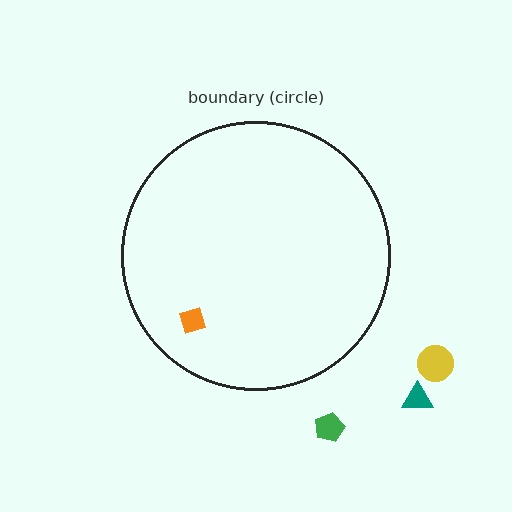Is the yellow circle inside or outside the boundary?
Outside.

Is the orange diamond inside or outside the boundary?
Inside.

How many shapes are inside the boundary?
1 inside, 3 outside.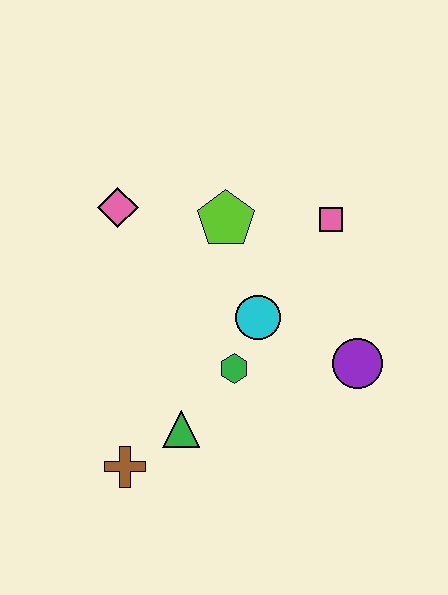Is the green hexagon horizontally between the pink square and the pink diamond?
Yes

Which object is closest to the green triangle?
The brown cross is closest to the green triangle.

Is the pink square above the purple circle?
Yes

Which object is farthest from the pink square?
The brown cross is farthest from the pink square.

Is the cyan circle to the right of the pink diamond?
Yes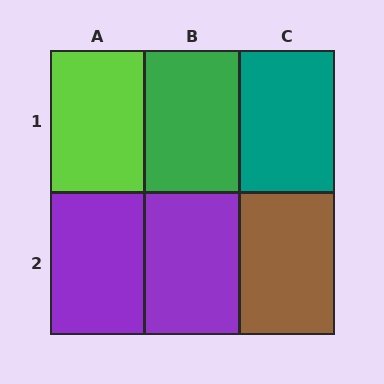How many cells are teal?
1 cell is teal.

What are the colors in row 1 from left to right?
Lime, green, teal.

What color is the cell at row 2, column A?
Purple.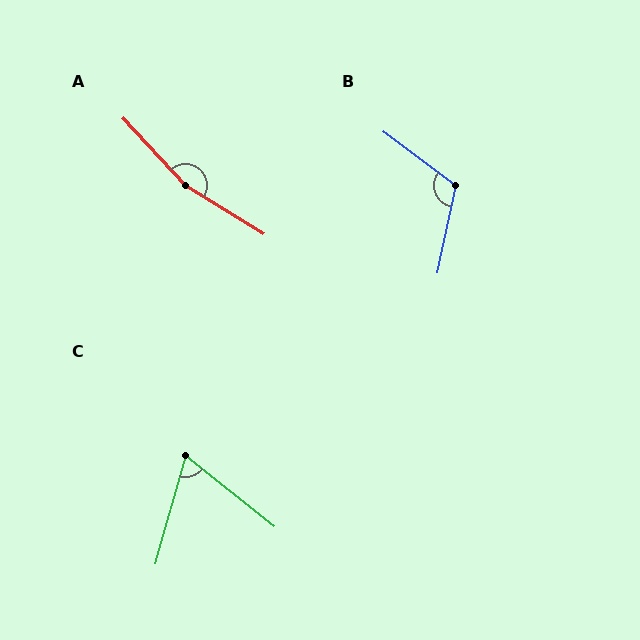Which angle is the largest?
A, at approximately 164 degrees.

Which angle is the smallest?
C, at approximately 67 degrees.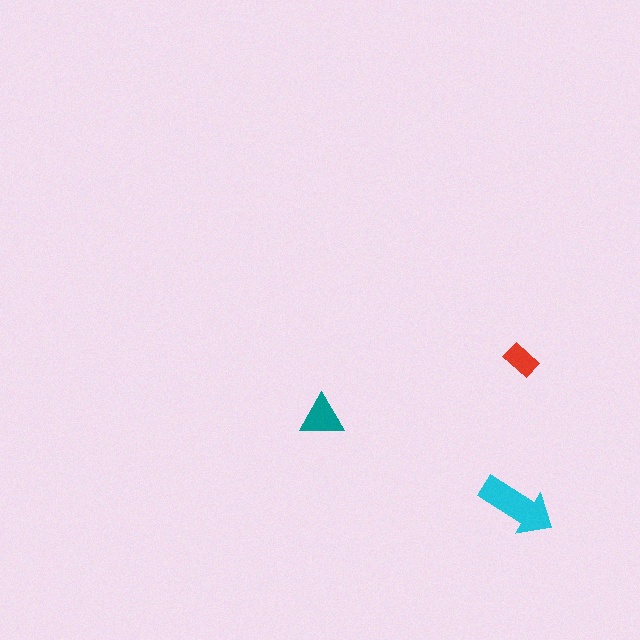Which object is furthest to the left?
The teal triangle is leftmost.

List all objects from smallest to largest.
The red rectangle, the teal triangle, the cyan arrow.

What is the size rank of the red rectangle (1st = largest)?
3rd.